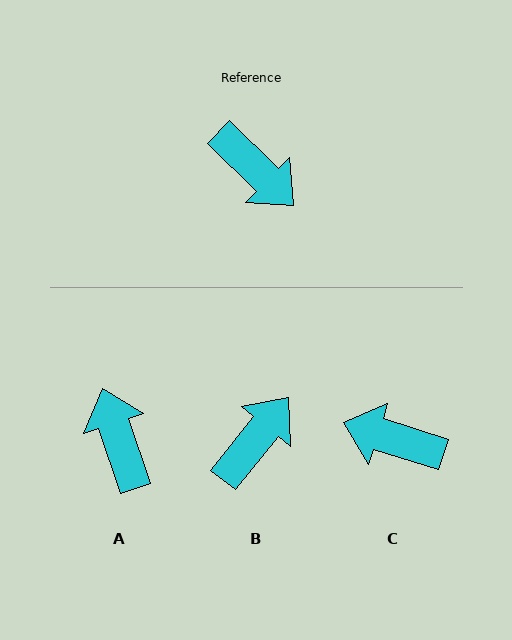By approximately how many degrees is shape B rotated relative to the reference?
Approximately 95 degrees counter-clockwise.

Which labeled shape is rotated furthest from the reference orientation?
C, about 154 degrees away.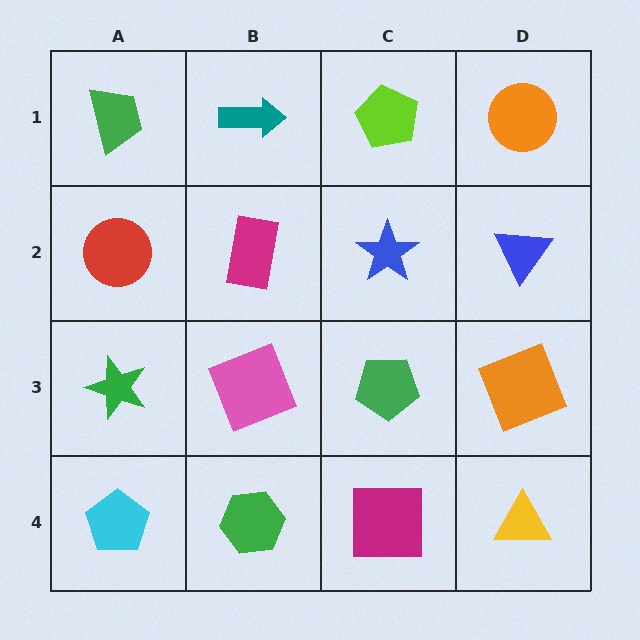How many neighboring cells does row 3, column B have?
4.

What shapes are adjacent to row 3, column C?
A blue star (row 2, column C), a magenta square (row 4, column C), a pink square (row 3, column B), an orange square (row 3, column D).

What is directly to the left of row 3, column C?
A pink square.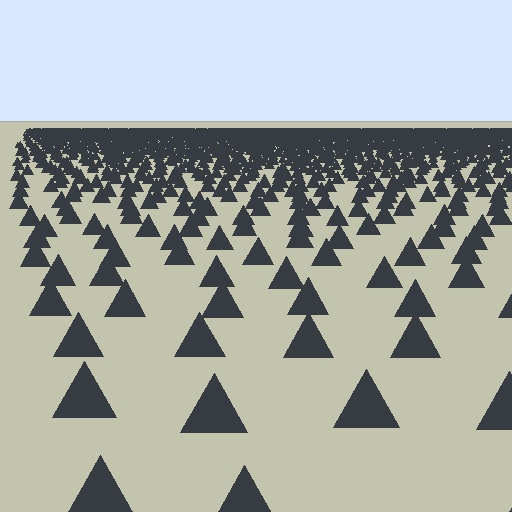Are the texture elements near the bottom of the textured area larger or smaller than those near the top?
Larger. Near the bottom, elements are closer to the viewer and appear at a bigger on-screen size.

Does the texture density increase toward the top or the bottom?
Density increases toward the top.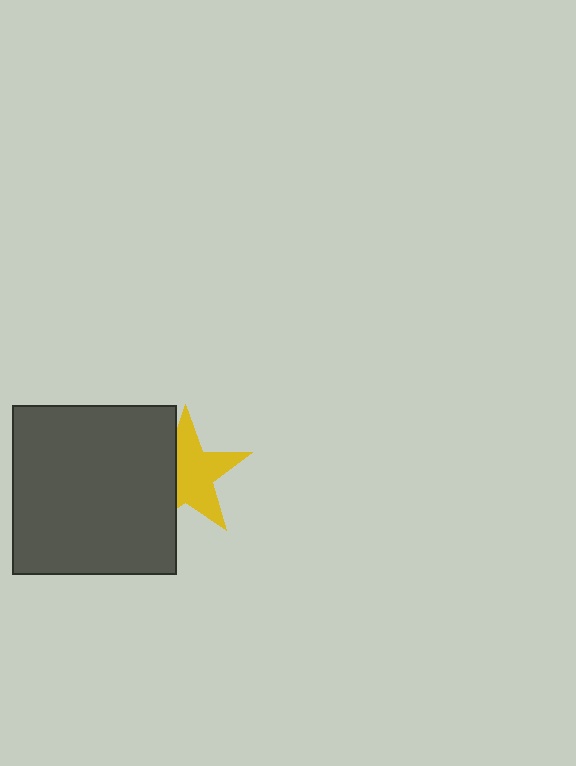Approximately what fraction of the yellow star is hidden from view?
Roughly 37% of the yellow star is hidden behind the dark gray rectangle.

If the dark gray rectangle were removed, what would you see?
You would see the complete yellow star.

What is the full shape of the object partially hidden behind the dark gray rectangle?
The partially hidden object is a yellow star.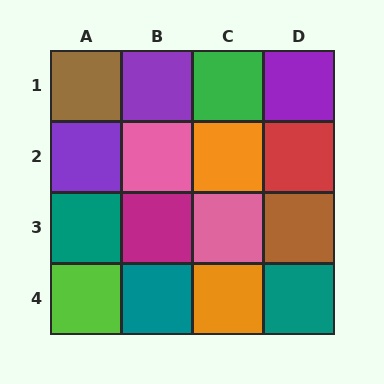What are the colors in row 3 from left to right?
Teal, magenta, pink, brown.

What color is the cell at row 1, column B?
Purple.